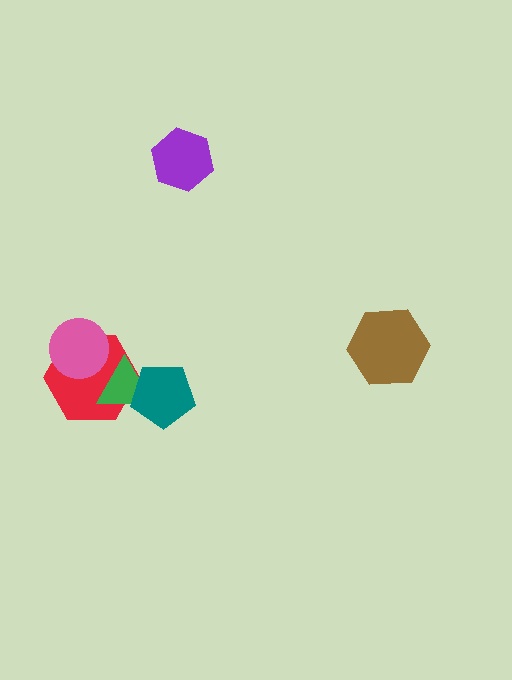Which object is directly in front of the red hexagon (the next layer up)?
The green triangle is directly in front of the red hexagon.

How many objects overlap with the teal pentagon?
2 objects overlap with the teal pentagon.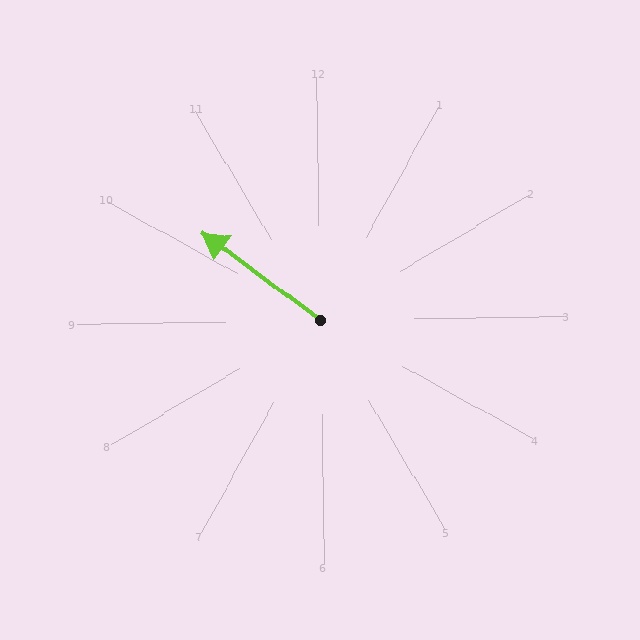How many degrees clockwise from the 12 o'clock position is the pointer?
Approximately 307 degrees.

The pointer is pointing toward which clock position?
Roughly 10 o'clock.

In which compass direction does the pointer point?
Northwest.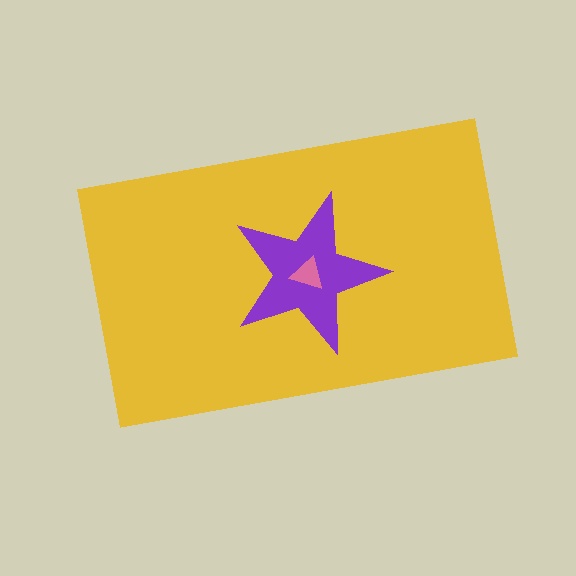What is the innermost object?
The pink triangle.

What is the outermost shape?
The yellow rectangle.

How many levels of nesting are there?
3.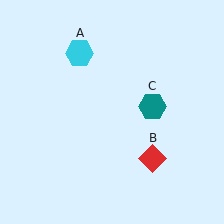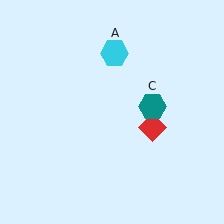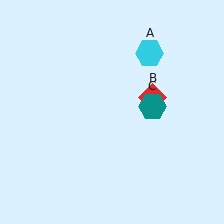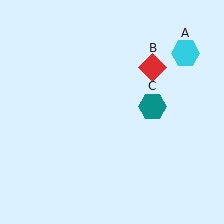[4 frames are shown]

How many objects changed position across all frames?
2 objects changed position: cyan hexagon (object A), red diamond (object B).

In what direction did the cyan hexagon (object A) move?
The cyan hexagon (object A) moved right.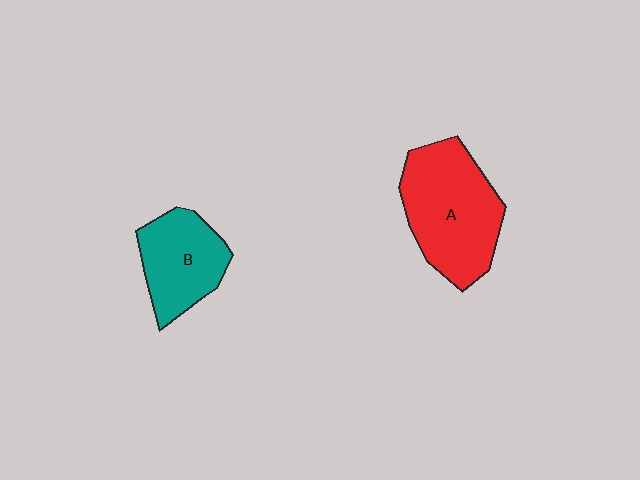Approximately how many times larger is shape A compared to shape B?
Approximately 1.5 times.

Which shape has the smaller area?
Shape B (teal).